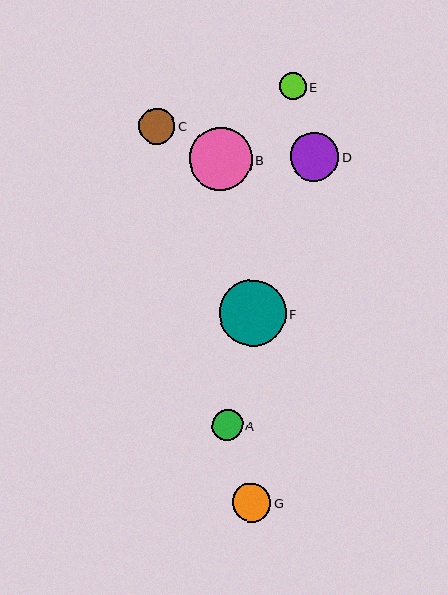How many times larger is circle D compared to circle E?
Circle D is approximately 1.8 times the size of circle E.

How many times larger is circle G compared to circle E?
Circle G is approximately 1.4 times the size of circle E.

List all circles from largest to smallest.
From largest to smallest: F, B, D, G, C, A, E.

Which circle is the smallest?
Circle E is the smallest with a size of approximately 27 pixels.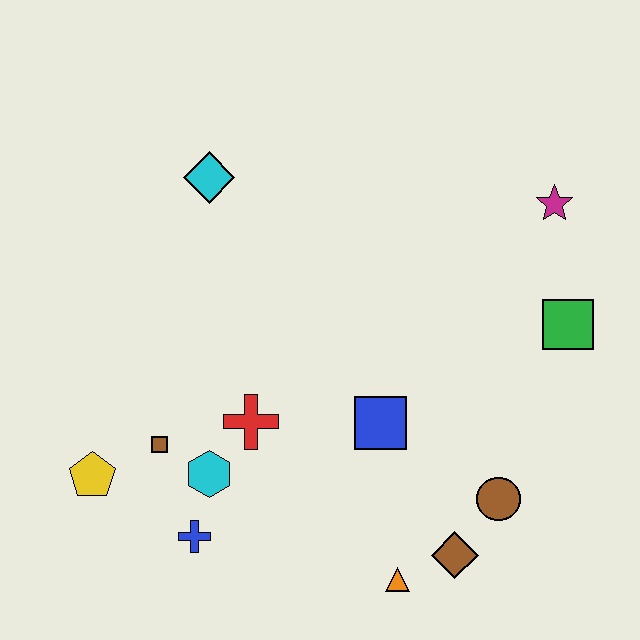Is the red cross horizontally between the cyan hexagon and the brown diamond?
Yes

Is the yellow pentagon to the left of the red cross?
Yes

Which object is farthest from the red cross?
The magenta star is farthest from the red cross.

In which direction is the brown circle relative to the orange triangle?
The brown circle is to the right of the orange triangle.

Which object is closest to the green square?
The magenta star is closest to the green square.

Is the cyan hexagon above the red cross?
No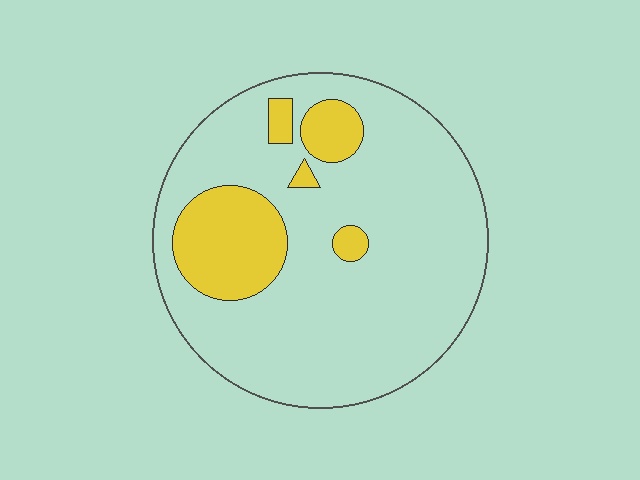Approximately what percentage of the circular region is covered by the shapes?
Approximately 20%.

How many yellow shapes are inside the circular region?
5.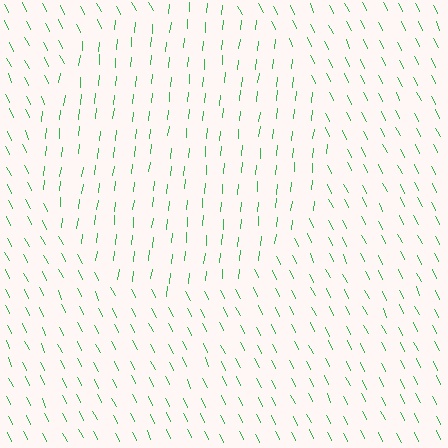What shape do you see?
I see a circle.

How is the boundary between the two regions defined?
The boundary is defined purely by a change in line orientation (approximately 32 degrees difference). All lines are the same color and thickness.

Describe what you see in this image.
The image is filled with small green line segments. A circle region in the image has lines oriented differently from the surrounding lines, creating a visible texture boundary.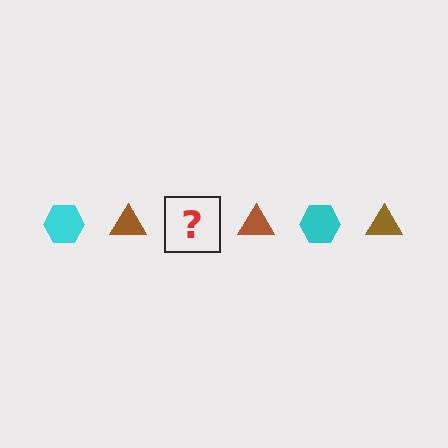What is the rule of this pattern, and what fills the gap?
The rule is that the pattern alternates between cyan hexagon and brown triangle. The gap should be filled with a cyan hexagon.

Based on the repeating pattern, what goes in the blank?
The blank should be a cyan hexagon.